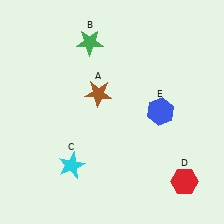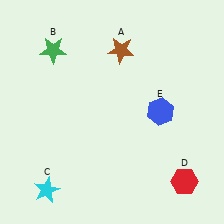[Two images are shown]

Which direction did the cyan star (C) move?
The cyan star (C) moved left.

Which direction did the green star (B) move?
The green star (B) moved left.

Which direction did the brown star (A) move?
The brown star (A) moved up.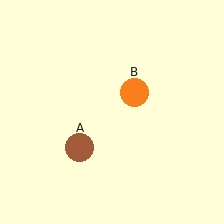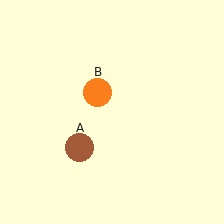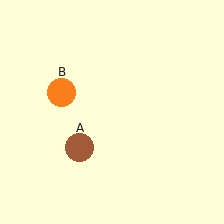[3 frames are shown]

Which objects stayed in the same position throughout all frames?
Brown circle (object A) remained stationary.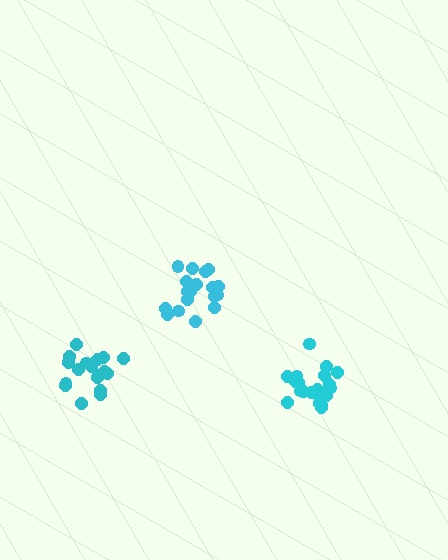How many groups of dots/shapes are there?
There are 3 groups.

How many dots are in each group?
Group 1: 20 dots, Group 2: 18 dots, Group 3: 18 dots (56 total).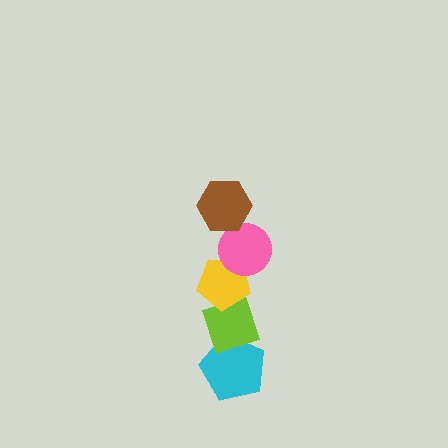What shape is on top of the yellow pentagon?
The pink circle is on top of the yellow pentagon.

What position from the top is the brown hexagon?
The brown hexagon is 1st from the top.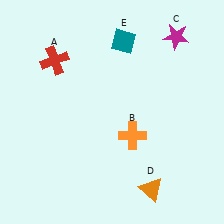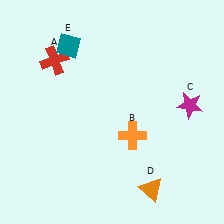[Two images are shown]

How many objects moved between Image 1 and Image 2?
2 objects moved between the two images.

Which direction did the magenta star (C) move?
The magenta star (C) moved down.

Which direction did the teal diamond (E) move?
The teal diamond (E) moved left.